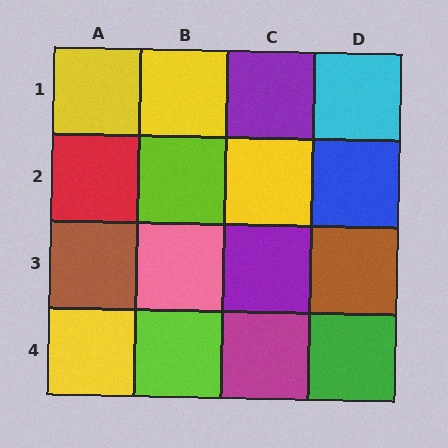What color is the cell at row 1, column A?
Yellow.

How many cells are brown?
2 cells are brown.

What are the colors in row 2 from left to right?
Red, lime, yellow, blue.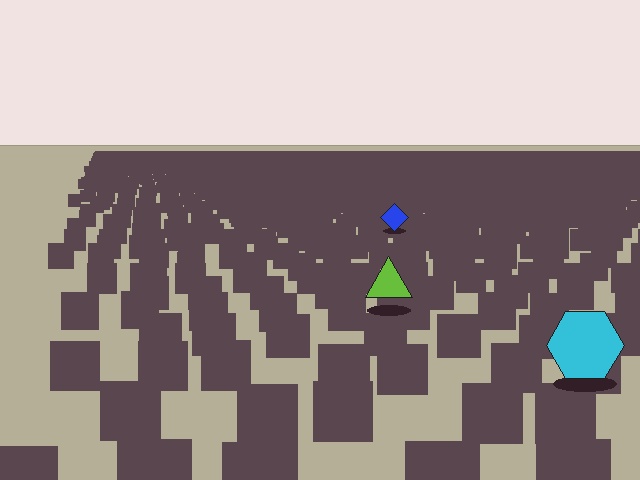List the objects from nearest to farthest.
From nearest to farthest: the cyan hexagon, the lime triangle, the blue diamond.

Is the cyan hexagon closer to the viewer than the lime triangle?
Yes. The cyan hexagon is closer — you can tell from the texture gradient: the ground texture is coarser near it.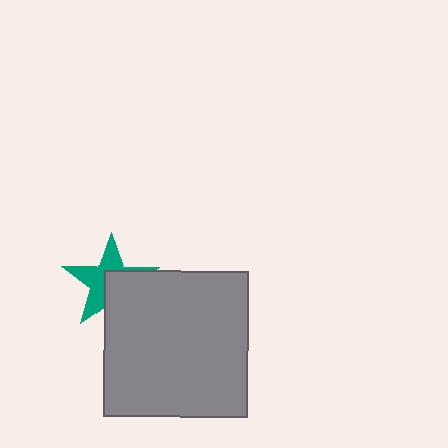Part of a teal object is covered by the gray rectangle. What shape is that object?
It is a star.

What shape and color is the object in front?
The object in front is a gray rectangle.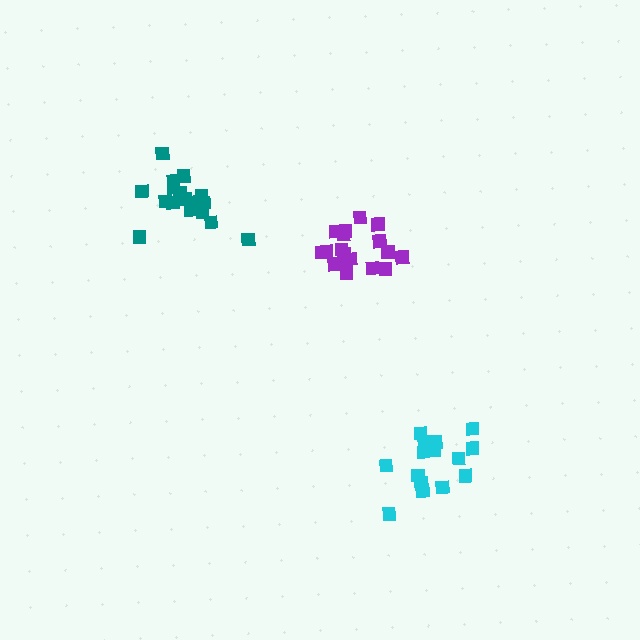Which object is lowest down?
The cyan cluster is bottommost.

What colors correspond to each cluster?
The clusters are colored: purple, cyan, teal.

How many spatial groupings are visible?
There are 3 spatial groupings.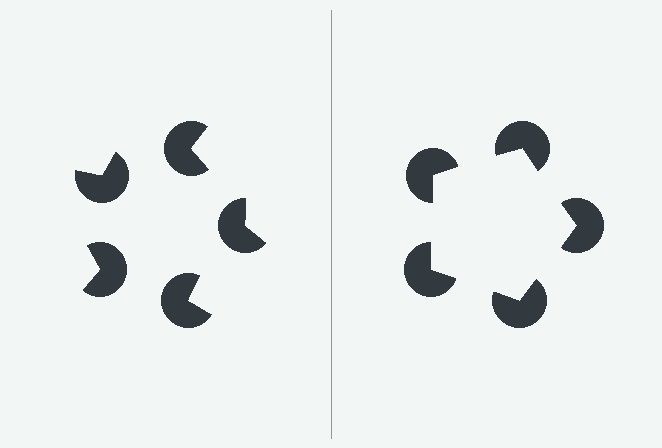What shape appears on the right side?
An illusory pentagon.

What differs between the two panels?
The pac-man discs are positioned identically on both sides; only the wedge orientations differ. On the right they align to a pentagon; on the left they are misaligned.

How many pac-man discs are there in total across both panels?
10 — 5 on each side.